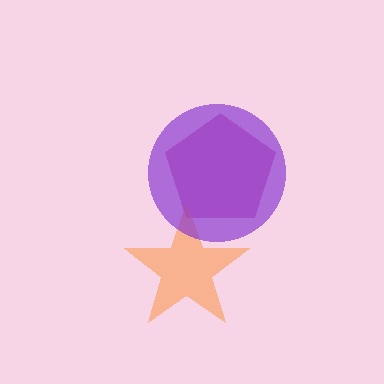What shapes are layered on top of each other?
The layered shapes are: a magenta pentagon, an orange star, a purple circle.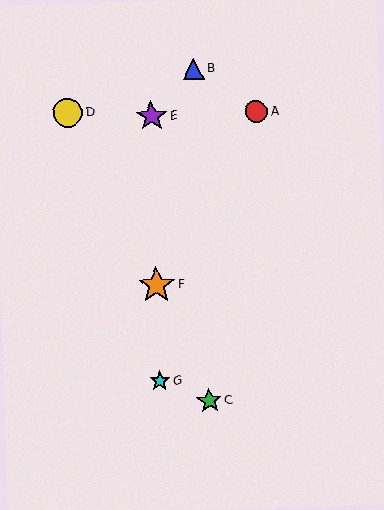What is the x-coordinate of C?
Object C is at x≈209.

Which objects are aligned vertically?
Objects E, F, G are aligned vertically.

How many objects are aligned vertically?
3 objects (E, F, G) are aligned vertically.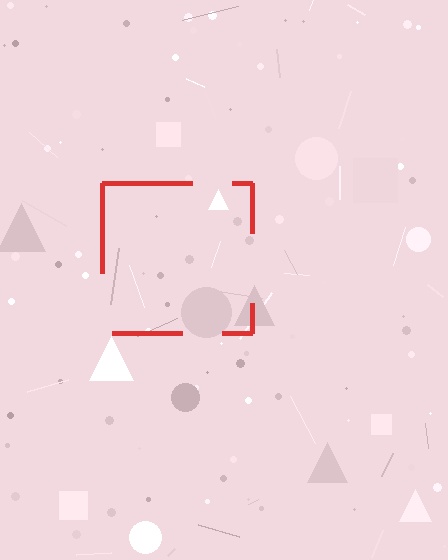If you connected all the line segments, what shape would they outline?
They would outline a square.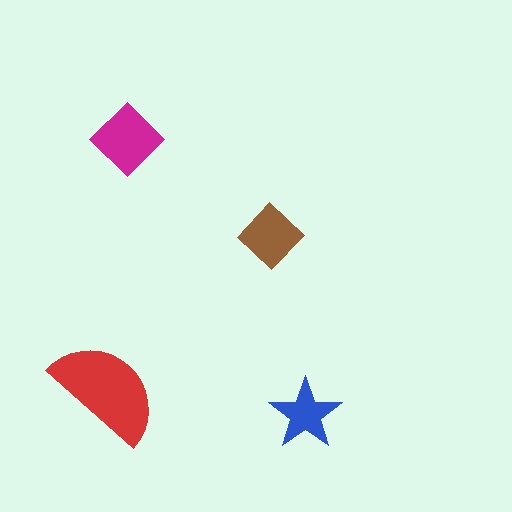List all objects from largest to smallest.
The red semicircle, the magenta diamond, the brown diamond, the blue star.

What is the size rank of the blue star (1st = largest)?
4th.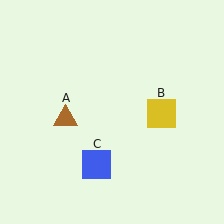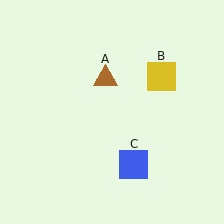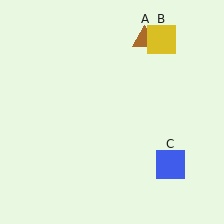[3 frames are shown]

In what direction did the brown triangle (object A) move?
The brown triangle (object A) moved up and to the right.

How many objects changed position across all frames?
3 objects changed position: brown triangle (object A), yellow square (object B), blue square (object C).